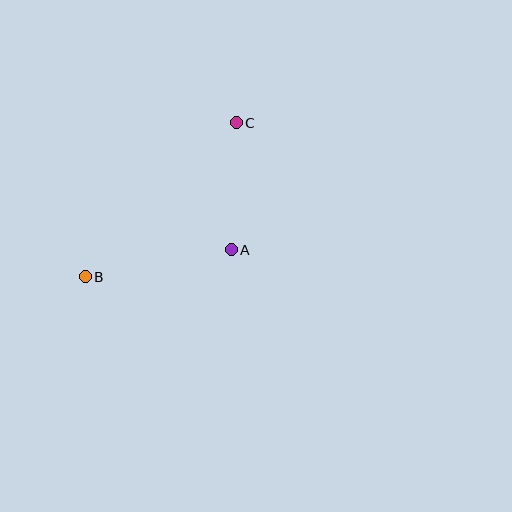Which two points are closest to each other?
Points A and C are closest to each other.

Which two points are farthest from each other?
Points B and C are farthest from each other.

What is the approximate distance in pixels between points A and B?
The distance between A and B is approximately 148 pixels.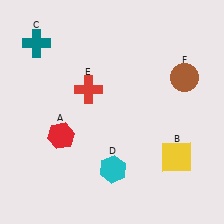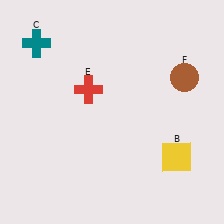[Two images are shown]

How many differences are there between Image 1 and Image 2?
There are 2 differences between the two images.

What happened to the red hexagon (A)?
The red hexagon (A) was removed in Image 2. It was in the bottom-left area of Image 1.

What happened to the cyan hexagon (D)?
The cyan hexagon (D) was removed in Image 2. It was in the bottom-right area of Image 1.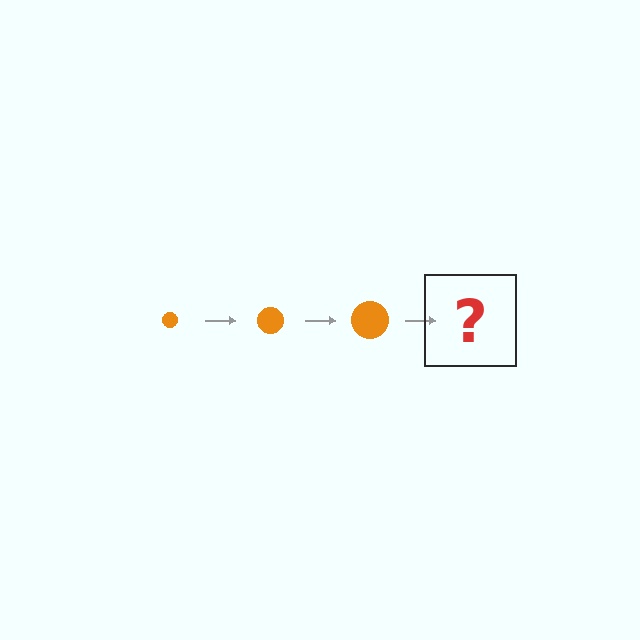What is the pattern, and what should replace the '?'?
The pattern is that the circle gets progressively larger each step. The '?' should be an orange circle, larger than the previous one.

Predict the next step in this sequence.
The next step is an orange circle, larger than the previous one.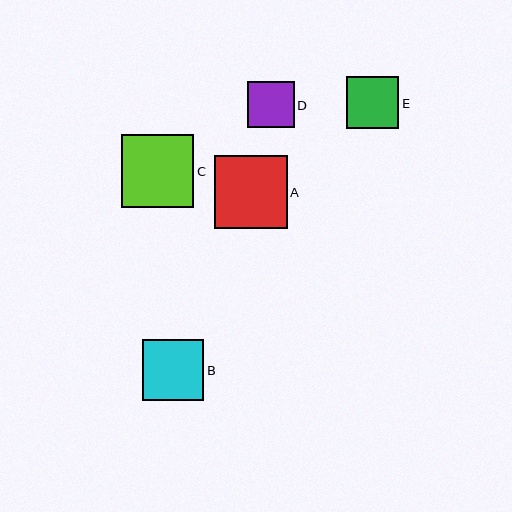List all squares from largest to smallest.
From largest to smallest: C, A, B, E, D.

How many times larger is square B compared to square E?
Square B is approximately 1.2 times the size of square E.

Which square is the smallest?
Square D is the smallest with a size of approximately 47 pixels.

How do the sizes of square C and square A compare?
Square C and square A are approximately the same size.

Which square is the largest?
Square C is the largest with a size of approximately 73 pixels.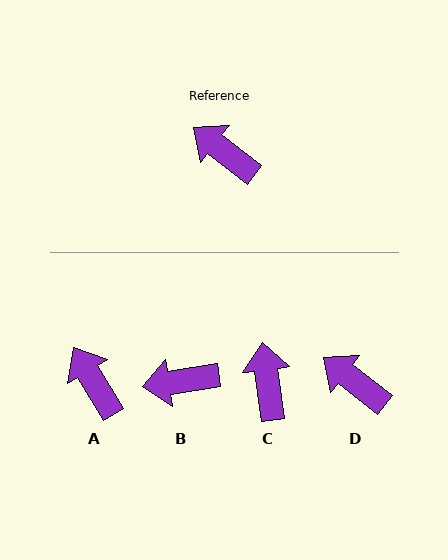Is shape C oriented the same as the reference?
No, it is off by about 44 degrees.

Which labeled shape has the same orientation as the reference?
D.